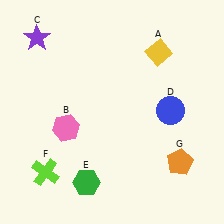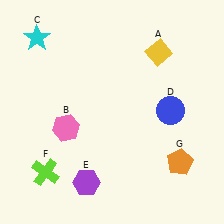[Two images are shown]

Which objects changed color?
C changed from purple to cyan. E changed from green to purple.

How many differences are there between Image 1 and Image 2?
There are 2 differences between the two images.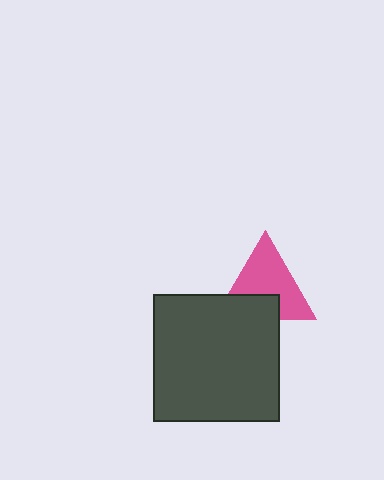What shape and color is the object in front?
The object in front is a dark gray square.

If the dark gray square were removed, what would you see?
You would see the complete pink triangle.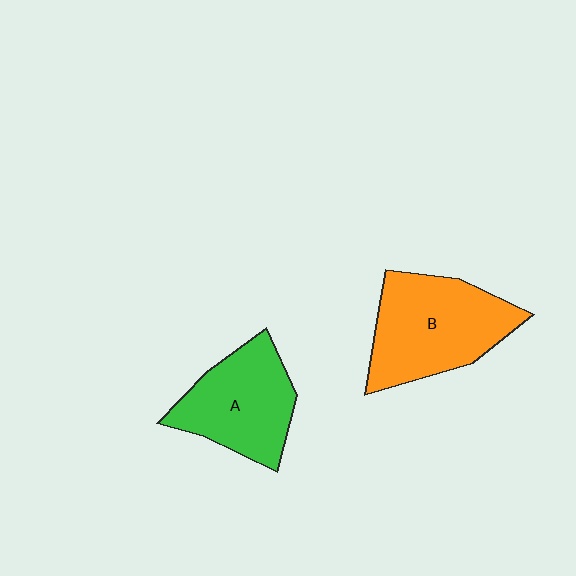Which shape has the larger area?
Shape B (orange).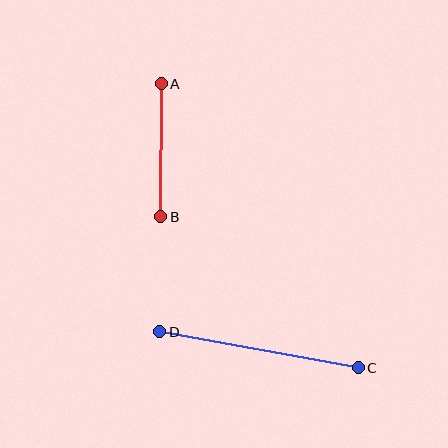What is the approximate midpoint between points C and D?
The midpoint is at approximately (259, 350) pixels.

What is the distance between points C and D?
The distance is approximately 201 pixels.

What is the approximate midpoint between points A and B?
The midpoint is at approximately (161, 150) pixels.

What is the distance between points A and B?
The distance is approximately 133 pixels.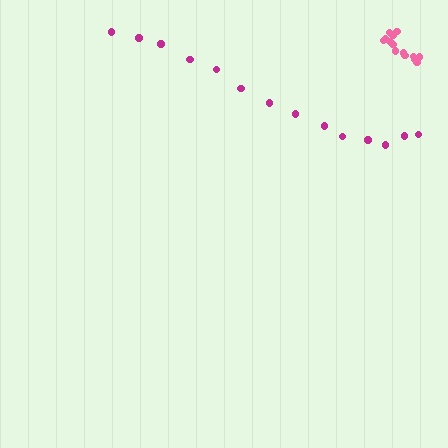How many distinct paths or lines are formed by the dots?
There are 2 distinct paths.